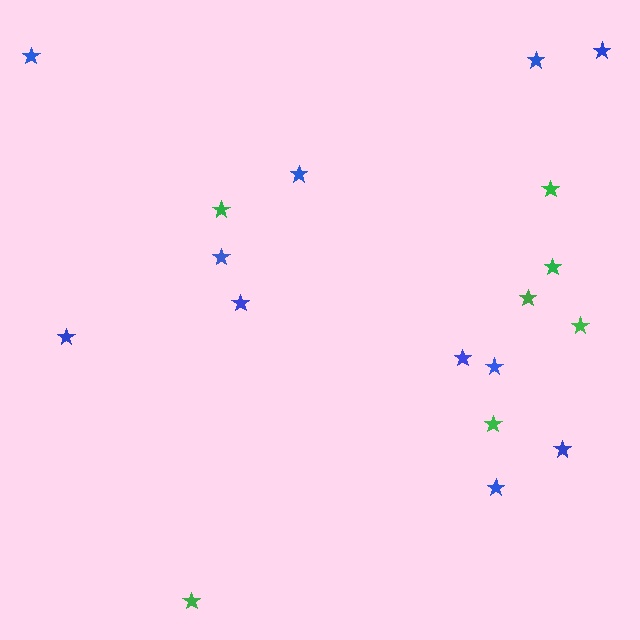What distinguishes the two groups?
There are 2 groups: one group of green stars (7) and one group of blue stars (11).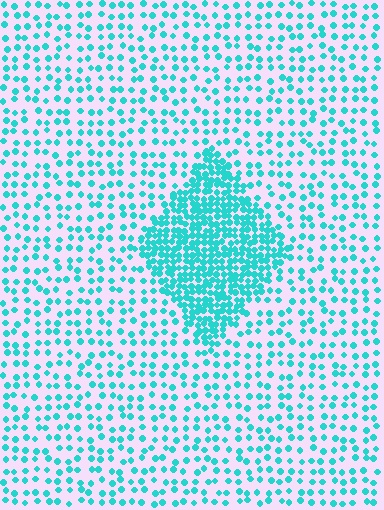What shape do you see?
I see a diamond.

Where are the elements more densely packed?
The elements are more densely packed inside the diamond boundary.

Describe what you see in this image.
The image contains small cyan elements arranged at two different densities. A diamond-shaped region is visible where the elements are more densely packed than the surrounding area.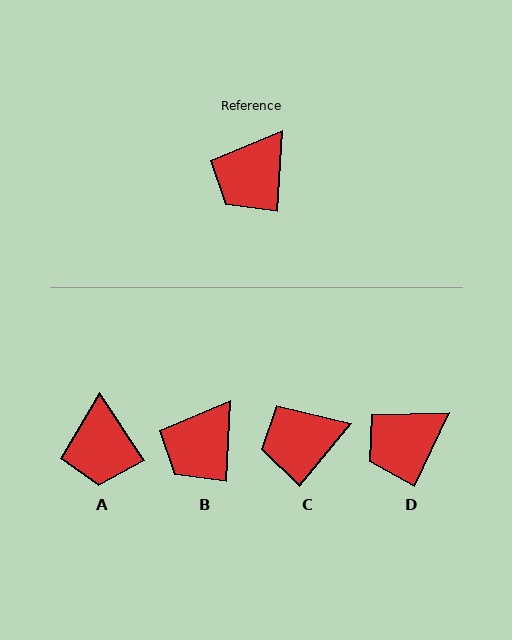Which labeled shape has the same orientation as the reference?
B.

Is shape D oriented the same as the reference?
No, it is off by about 22 degrees.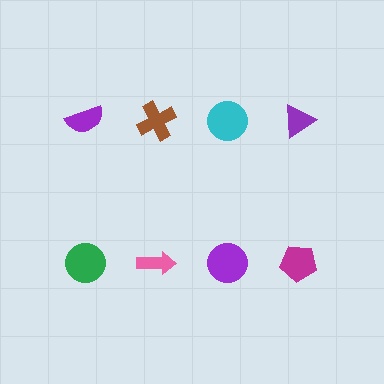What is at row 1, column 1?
A purple semicircle.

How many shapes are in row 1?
4 shapes.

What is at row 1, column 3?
A cyan circle.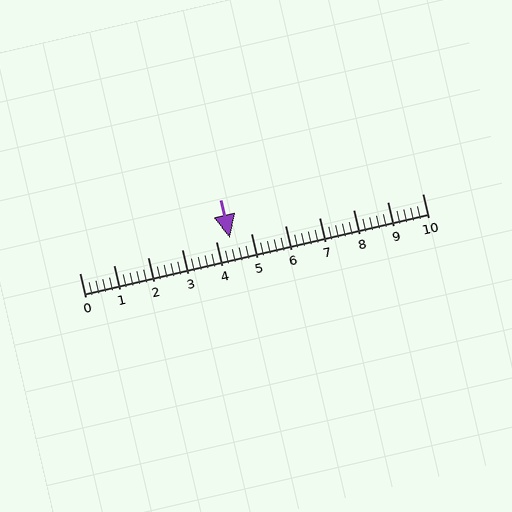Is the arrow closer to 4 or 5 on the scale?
The arrow is closer to 4.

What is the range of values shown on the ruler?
The ruler shows values from 0 to 10.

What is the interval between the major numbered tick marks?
The major tick marks are spaced 1 units apart.